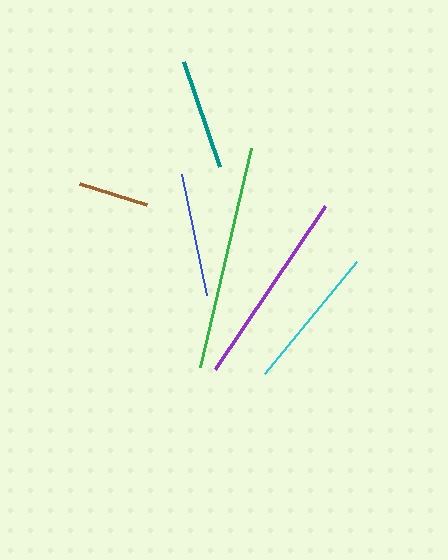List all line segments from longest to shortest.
From longest to shortest: green, purple, cyan, blue, teal, brown.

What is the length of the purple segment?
The purple segment is approximately 197 pixels long.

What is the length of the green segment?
The green segment is approximately 225 pixels long.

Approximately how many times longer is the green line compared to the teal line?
The green line is approximately 2.0 times the length of the teal line.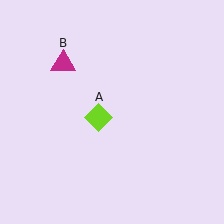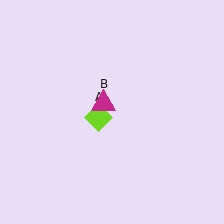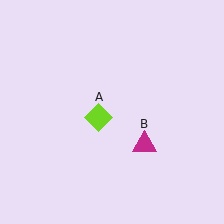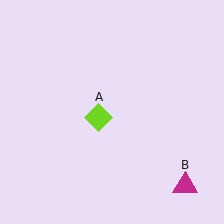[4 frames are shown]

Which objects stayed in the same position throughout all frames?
Lime diamond (object A) remained stationary.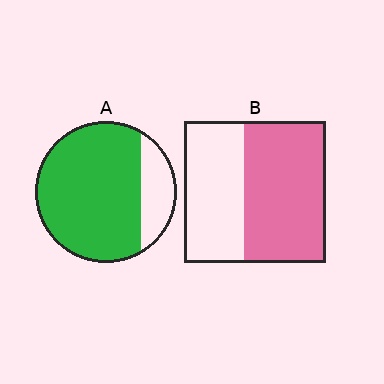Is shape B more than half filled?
Yes.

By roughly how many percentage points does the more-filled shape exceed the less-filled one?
By roughly 20 percentage points (A over B).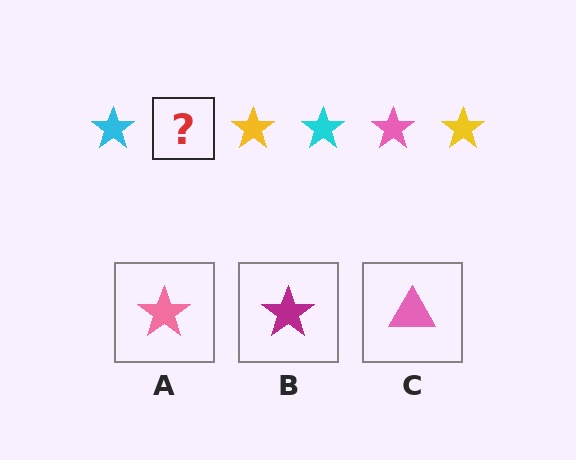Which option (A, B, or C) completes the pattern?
A.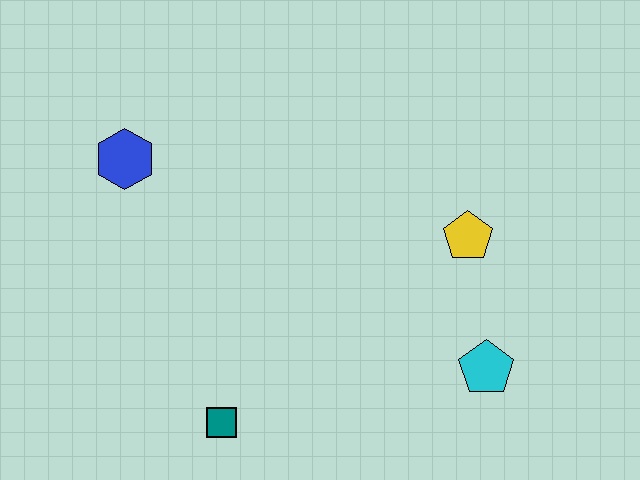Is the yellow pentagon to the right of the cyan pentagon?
No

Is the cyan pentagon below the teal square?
No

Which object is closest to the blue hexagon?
The teal square is closest to the blue hexagon.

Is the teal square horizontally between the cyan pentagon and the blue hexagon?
Yes